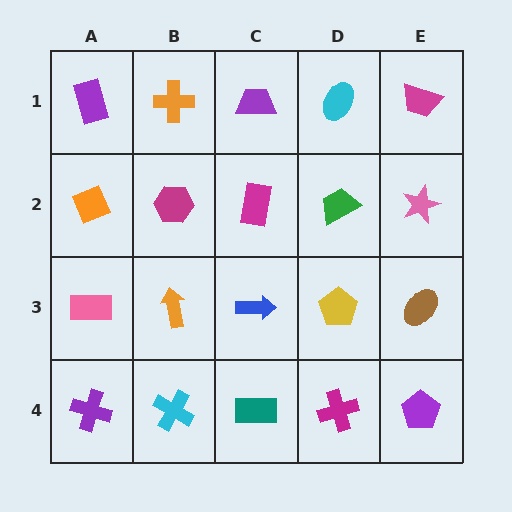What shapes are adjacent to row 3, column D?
A green trapezoid (row 2, column D), a magenta cross (row 4, column D), a blue arrow (row 3, column C), a brown ellipse (row 3, column E).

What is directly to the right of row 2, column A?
A magenta hexagon.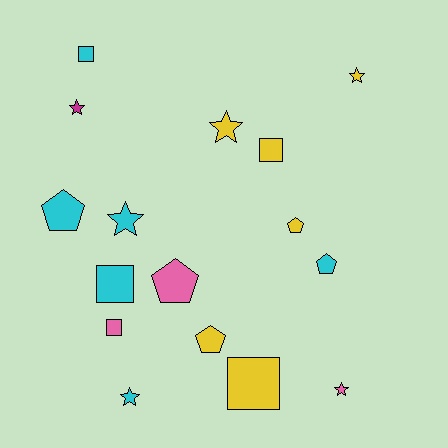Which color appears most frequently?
Yellow, with 6 objects.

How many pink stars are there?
There is 1 pink star.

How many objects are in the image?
There are 16 objects.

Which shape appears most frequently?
Star, with 6 objects.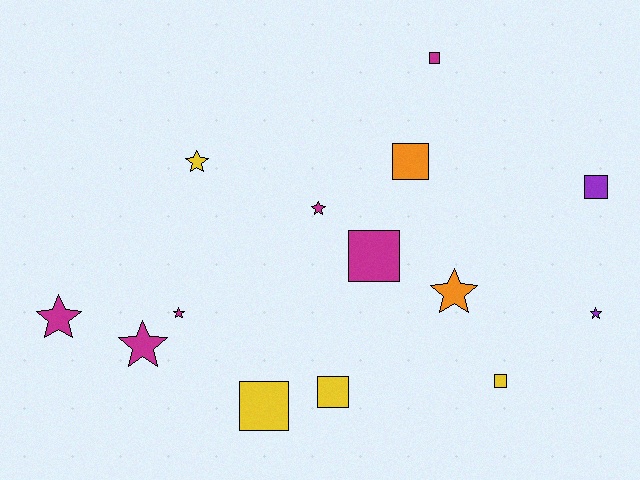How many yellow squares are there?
There are 3 yellow squares.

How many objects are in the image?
There are 14 objects.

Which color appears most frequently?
Magenta, with 6 objects.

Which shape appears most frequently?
Square, with 7 objects.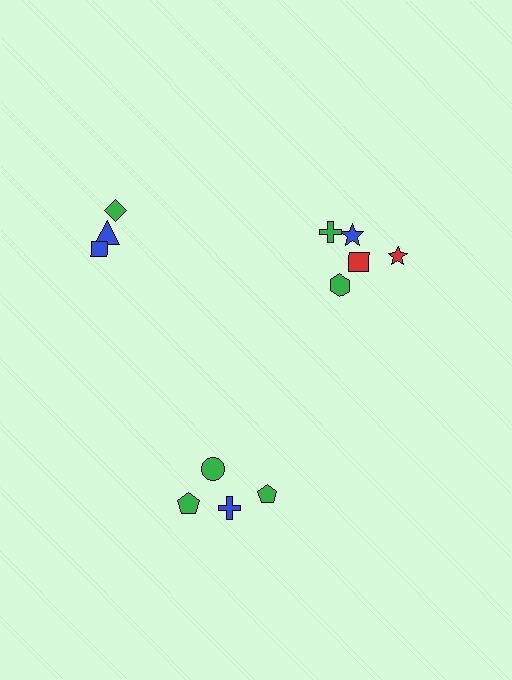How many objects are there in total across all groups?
There are 12 objects.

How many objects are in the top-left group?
There are 3 objects.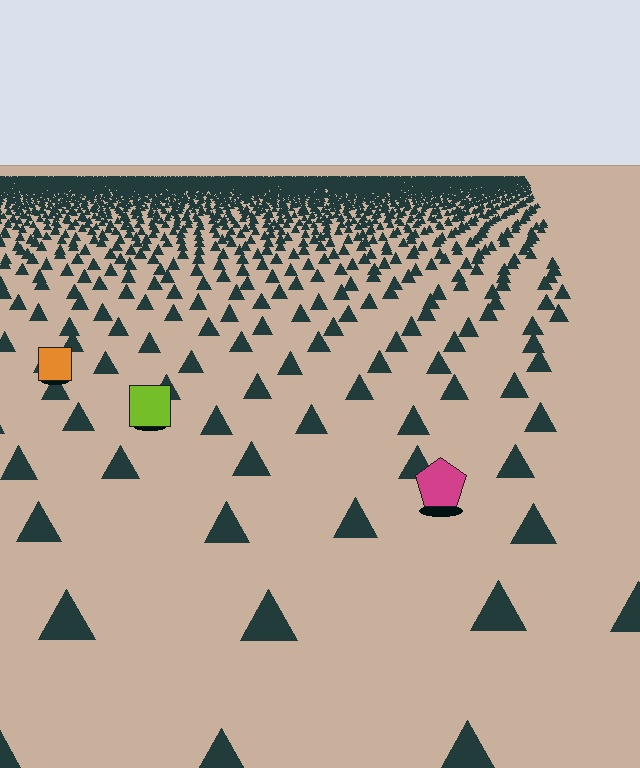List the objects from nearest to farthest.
From nearest to farthest: the magenta pentagon, the lime square, the orange square.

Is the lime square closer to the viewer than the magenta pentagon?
No. The magenta pentagon is closer — you can tell from the texture gradient: the ground texture is coarser near it.